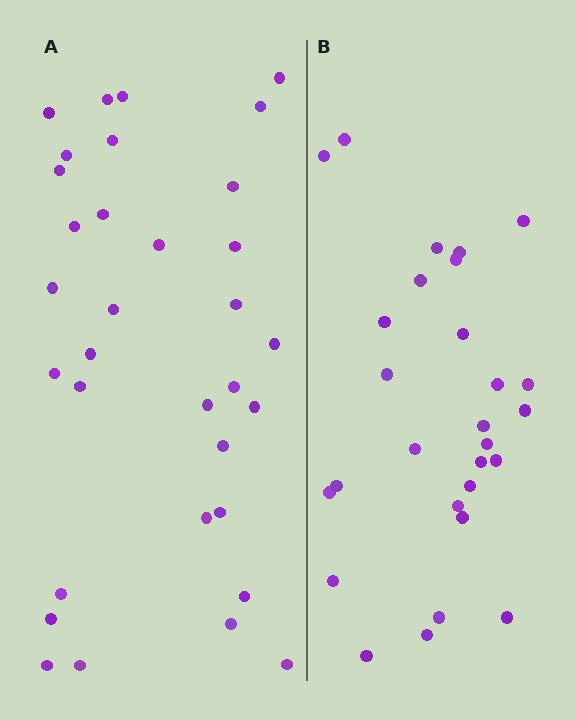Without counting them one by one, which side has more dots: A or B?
Region A (the left region) has more dots.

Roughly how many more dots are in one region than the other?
Region A has about 5 more dots than region B.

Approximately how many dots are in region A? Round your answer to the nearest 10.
About 30 dots. (The exact count is 33, which rounds to 30.)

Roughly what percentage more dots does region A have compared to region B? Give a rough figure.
About 20% more.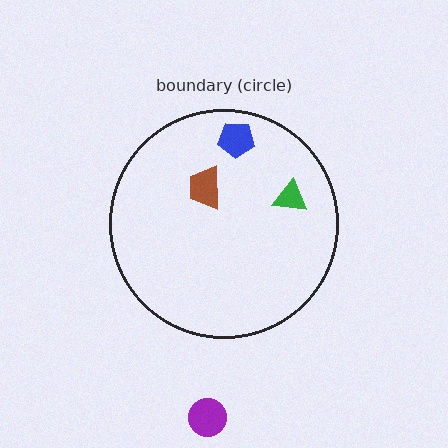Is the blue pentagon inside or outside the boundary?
Inside.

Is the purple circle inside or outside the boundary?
Outside.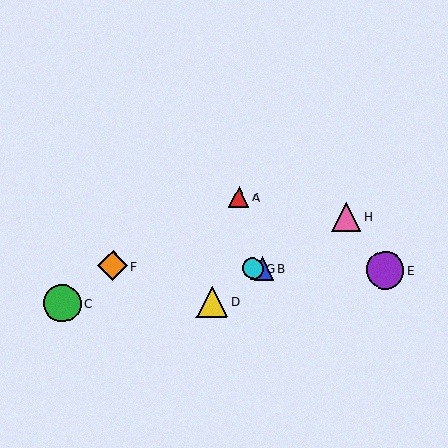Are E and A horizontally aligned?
No, E is at y≈270 and A is at y≈197.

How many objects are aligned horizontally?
4 objects (B, E, F, G) are aligned horizontally.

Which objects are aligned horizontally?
Objects B, E, F, G are aligned horizontally.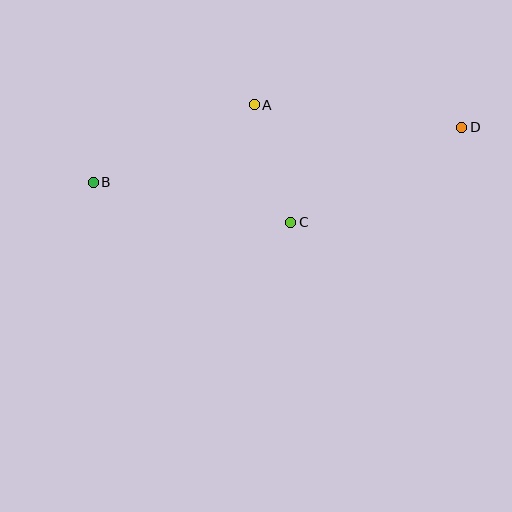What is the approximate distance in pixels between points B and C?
The distance between B and C is approximately 202 pixels.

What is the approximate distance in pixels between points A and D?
The distance between A and D is approximately 209 pixels.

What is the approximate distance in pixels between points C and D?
The distance between C and D is approximately 195 pixels.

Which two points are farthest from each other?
Points B and D are farthest from each other.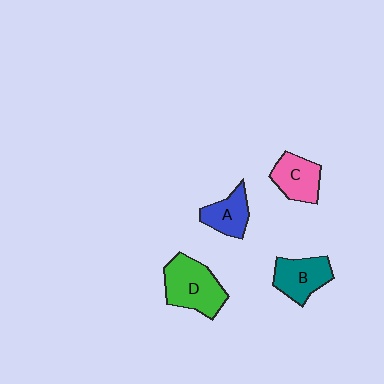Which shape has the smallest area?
Shape A (blue).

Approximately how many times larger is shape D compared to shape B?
Approximately 1.3 times.